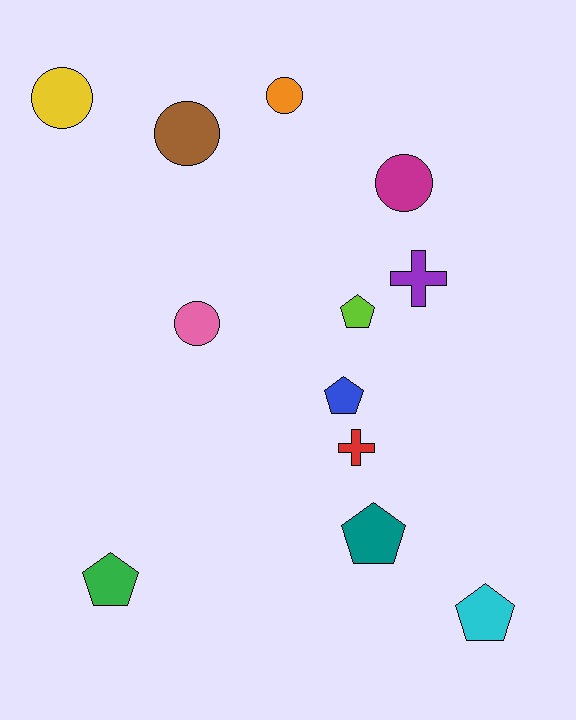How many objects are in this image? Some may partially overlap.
There are 12 objects.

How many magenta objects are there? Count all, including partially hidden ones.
There is 1 magenta object.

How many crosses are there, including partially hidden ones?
There are 2 crosses.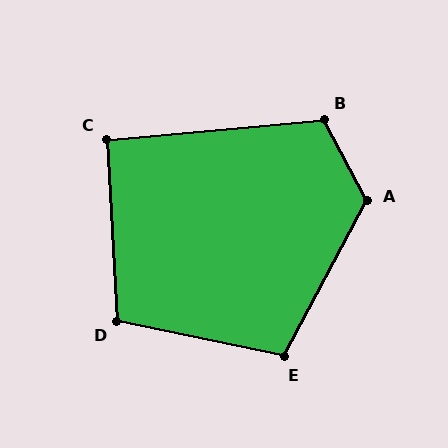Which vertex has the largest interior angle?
A, at approximately 124 degrees.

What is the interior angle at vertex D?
Approximately 105 degrees (obtuse).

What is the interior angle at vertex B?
Approximately 112 degrees (obtuse).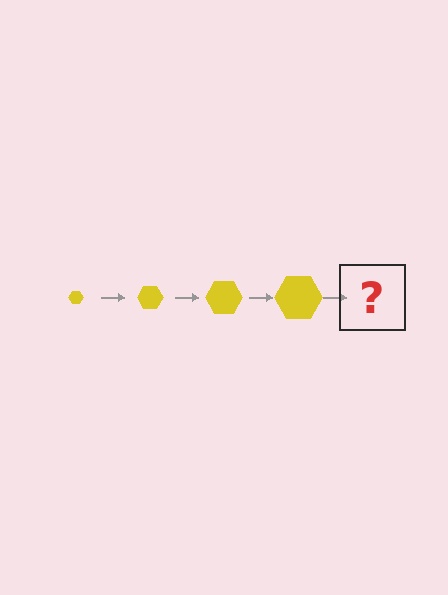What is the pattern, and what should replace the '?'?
The pattern is that the hexagon gets progressively larger each step. The '?' should be a yellow hexagon, larger than the previous one.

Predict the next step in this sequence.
The next step is a yellow hexagon, larger than the previous one.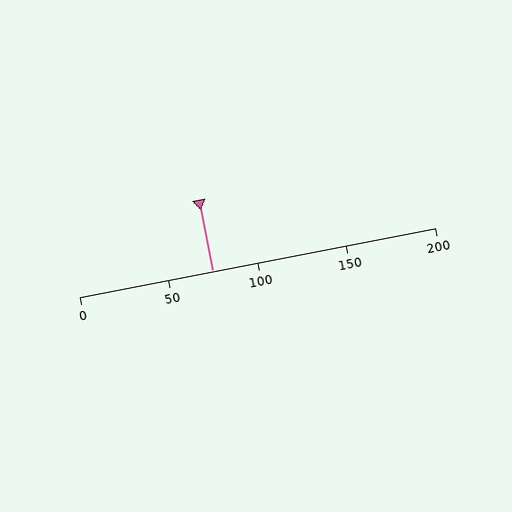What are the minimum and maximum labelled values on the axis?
The axis runs from 0 to 200.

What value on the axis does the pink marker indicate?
The marker indicates approximately 75.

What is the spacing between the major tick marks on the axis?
The major ticks are spaced 50 apart.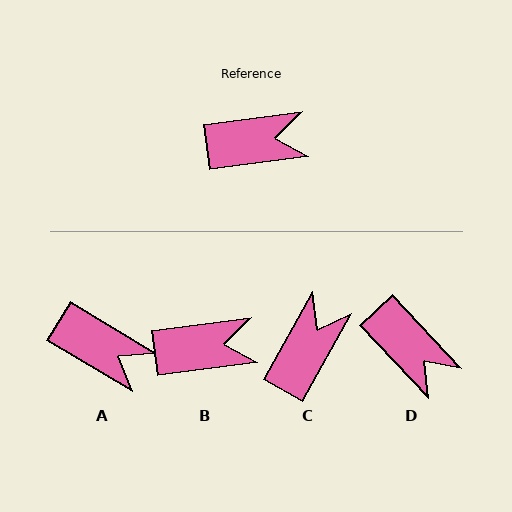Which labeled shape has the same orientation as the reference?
B.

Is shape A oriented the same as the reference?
No, it is off by about 38 degrees.